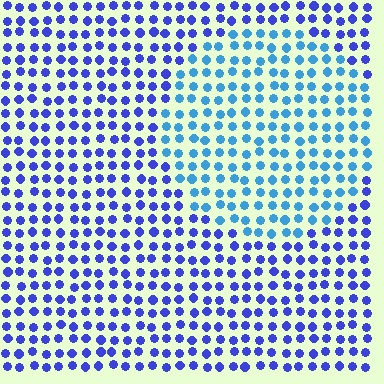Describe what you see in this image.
The image is filled with small blue elements in a uniform arrangement. A circle-shaped region is visible where the elements are tinted to a slightly different hue, forming a subtle color boundary.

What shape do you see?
I see a circle.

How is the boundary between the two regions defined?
The boundary is defined purely by a slight shift in hue (about 35 degrees). Spacing, size, and orientation are identical on both sides.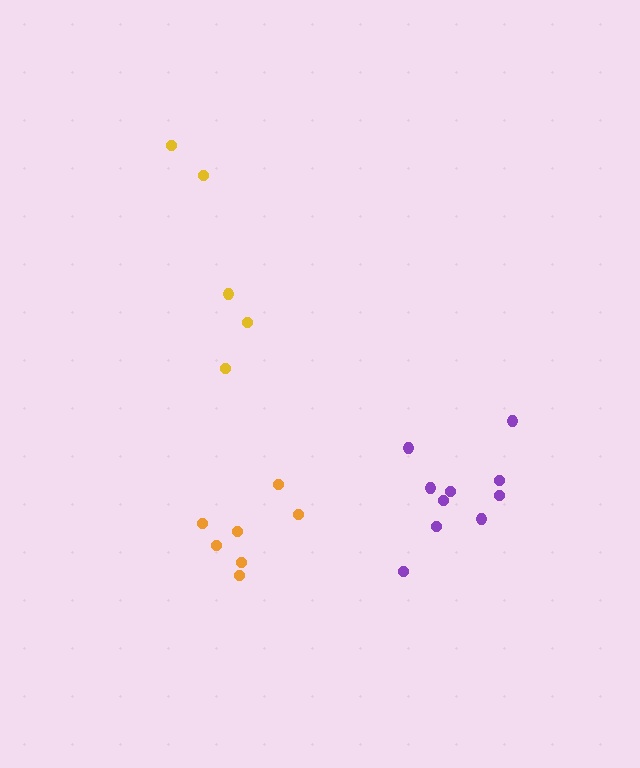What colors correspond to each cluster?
The clusters are colored: yellow, orange, purple.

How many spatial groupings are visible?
There are 3 spatial groupings.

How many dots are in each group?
Group 1: 5 dots, Group 2: 7 dots, Group 3: 10 dots (22 total).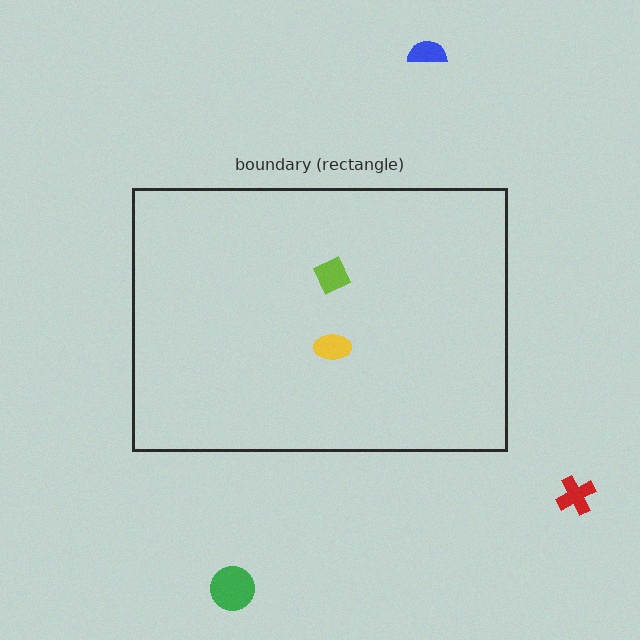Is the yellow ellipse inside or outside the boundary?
Inside.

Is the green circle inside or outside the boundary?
Outside.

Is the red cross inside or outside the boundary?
Outside.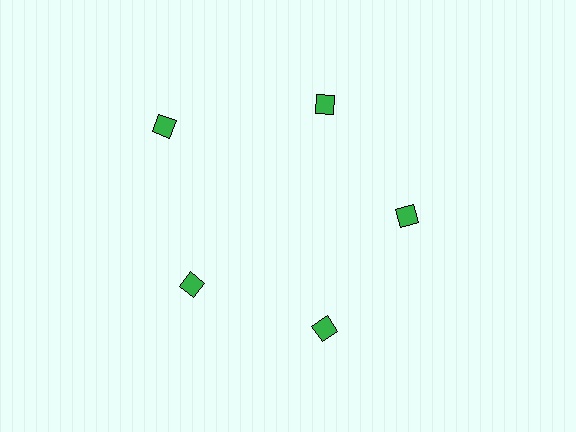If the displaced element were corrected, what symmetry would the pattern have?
It would have 5-fold rotational symmetry — the pattern would map onto itself every 72 degrees.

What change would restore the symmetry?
The symmetry would be restored by moving it inward, back onto the ring so that all 5 diamonds sit at equal angles and equal distance from the center.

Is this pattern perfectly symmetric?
No. The 5 green diamonds are arranged in a ring, but one element near the 10 o'clock position is pushed outward from the center, breaking the 5-fold rotational symmetry.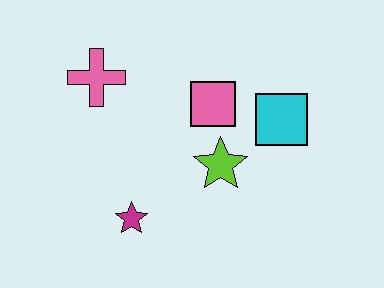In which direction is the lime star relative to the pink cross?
The lime star is to the right of the pink cross.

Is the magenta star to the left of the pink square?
Yes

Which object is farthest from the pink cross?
The cyan square is farthest from the pink cross.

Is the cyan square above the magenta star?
Yes